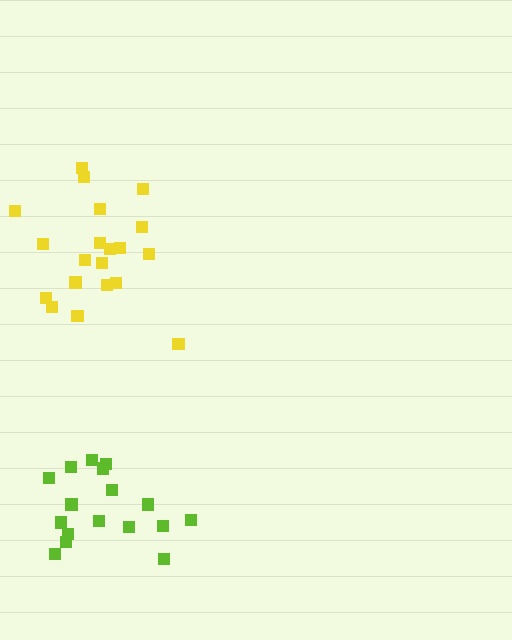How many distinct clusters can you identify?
There are 2 distinct clusters.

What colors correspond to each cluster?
The clusters are colored: lime, yellow.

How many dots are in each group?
Group 1: 17 dots, Group 2: 20 dots (37 total).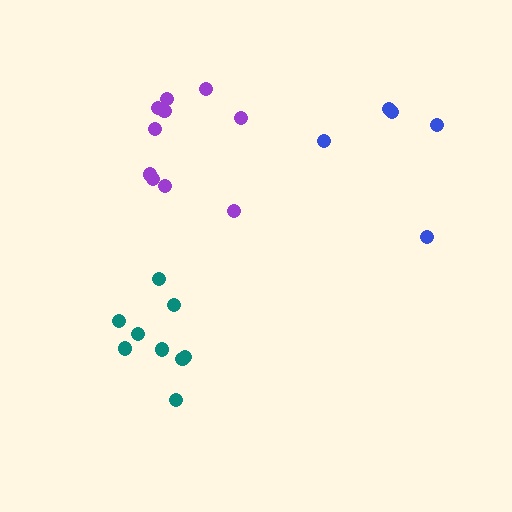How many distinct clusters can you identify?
There are 3 distinct clusters.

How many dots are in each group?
Group 1: 10 dots, Group 2: 10 dots, Group 3: 5 dots (25 total).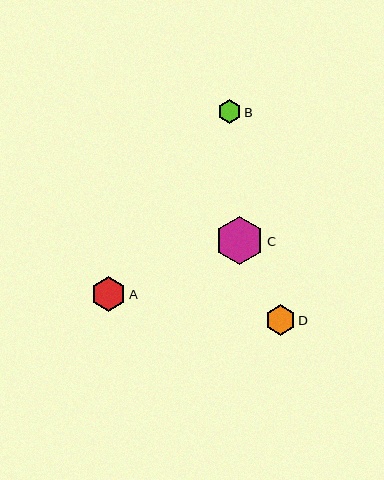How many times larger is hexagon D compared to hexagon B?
Hexagon D is approximately 1.3 times the size of hexagon B.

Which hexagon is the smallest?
Hexagon B is the smallest with a size of approximately 24 pixels.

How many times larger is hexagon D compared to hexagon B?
Hexagon D is approximately 1.3 times the size of hexagon B.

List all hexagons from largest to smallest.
From largest to smallest: C, A, D, B.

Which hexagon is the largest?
Hexagon C is the largest with a size of approximately 48 pixels.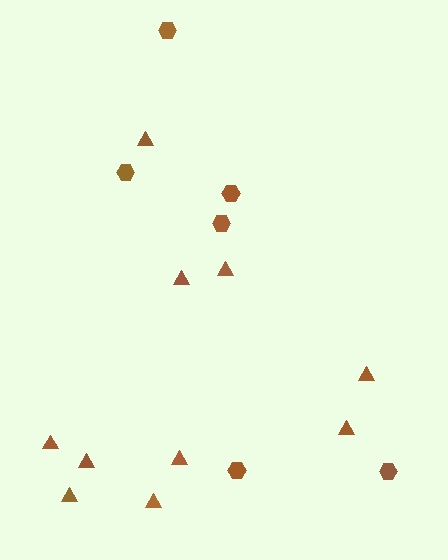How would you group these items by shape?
There are 2 groups: one group of hexagons (6) and one group of triangles (10).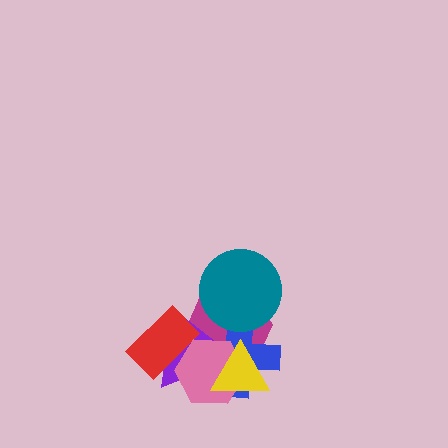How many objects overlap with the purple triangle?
5 objects overlap with the purple triangle.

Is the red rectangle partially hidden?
Yes, it is partially covered by another shape.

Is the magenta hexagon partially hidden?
Yes, it is partially covered by another shape.